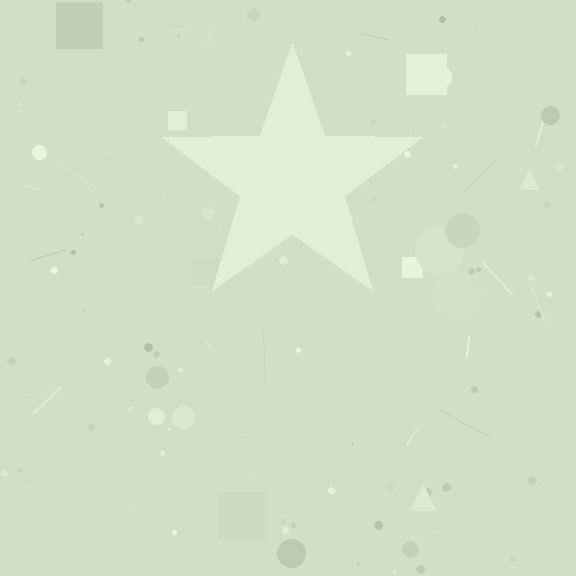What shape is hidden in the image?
A star is hidden in the image.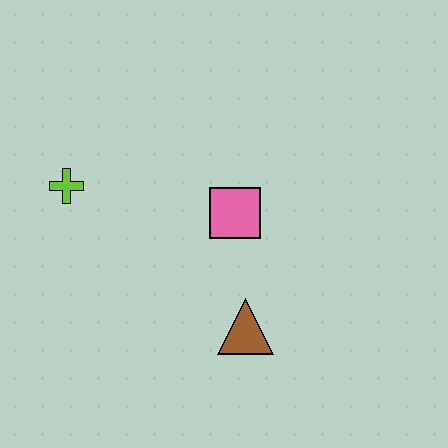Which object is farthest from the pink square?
The lime cross is farthest from the pink square.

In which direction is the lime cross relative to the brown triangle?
The lime cross is to the left of the brown triangle.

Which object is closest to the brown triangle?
The pink square is closest to the brown triangle.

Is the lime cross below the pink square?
No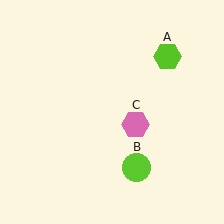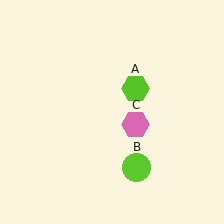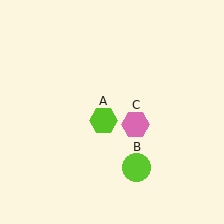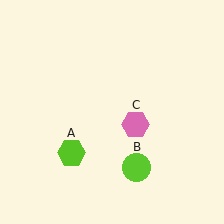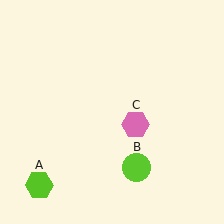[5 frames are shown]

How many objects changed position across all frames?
1 object changed position: lime hexagon (object A).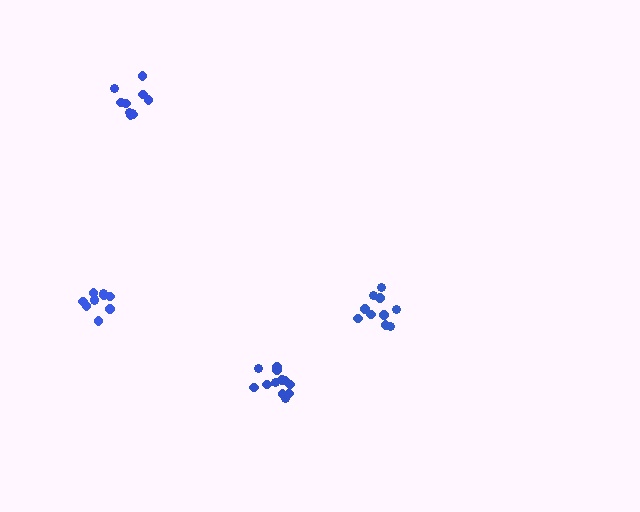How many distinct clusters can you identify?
There are 4 distinct clusters.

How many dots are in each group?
Group 1: 12 dots, Group 2: 10 dots, Group 3: 10 dots, Group 4: 10 dots (42 total).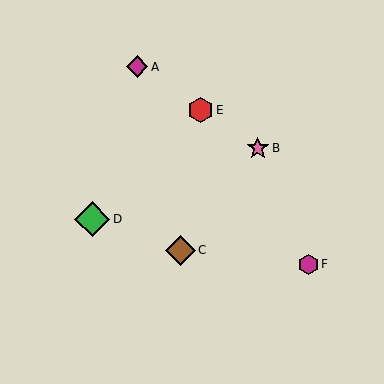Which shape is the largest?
The green diamond (labeled D) is the largest.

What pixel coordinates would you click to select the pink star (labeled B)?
Click at (258, 148) to select the pink star B.